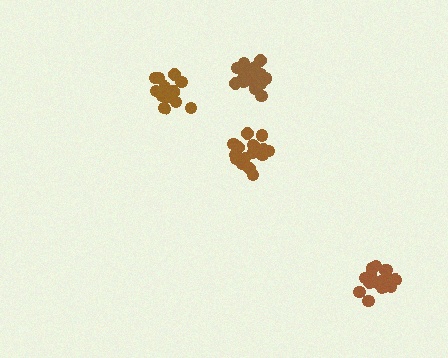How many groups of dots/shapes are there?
There are 4 groups.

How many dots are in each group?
Group 1: 18 dots, Group 2: 16 dots, Group 3: 14 dots, Group 4: 18 dots (66 total).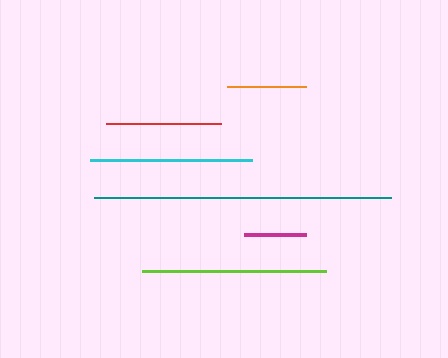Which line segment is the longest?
The teal line is the longest at approximately 298 pixels.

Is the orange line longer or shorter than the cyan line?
The cyan line is longer than the orange line.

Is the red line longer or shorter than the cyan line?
The cyan line is longer than the red line.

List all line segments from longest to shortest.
From longest to shortest: teal, lime, cyan, red, orange, magenta.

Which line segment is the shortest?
The magenta line is the shortest at approximately 63 pixels.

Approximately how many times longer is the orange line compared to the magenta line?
The orange line is approximately 1.3 times the length of the magenta line.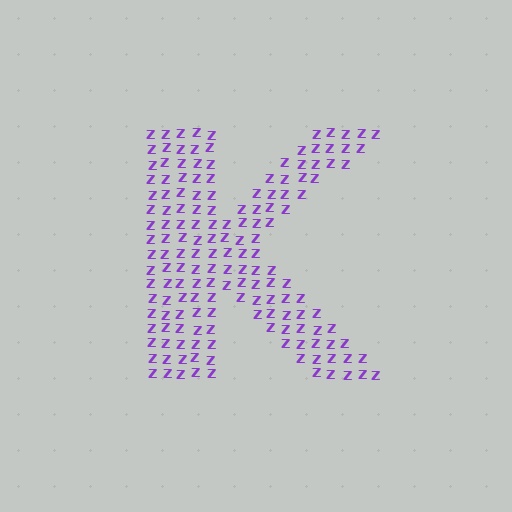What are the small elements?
The small elements are letter Z's.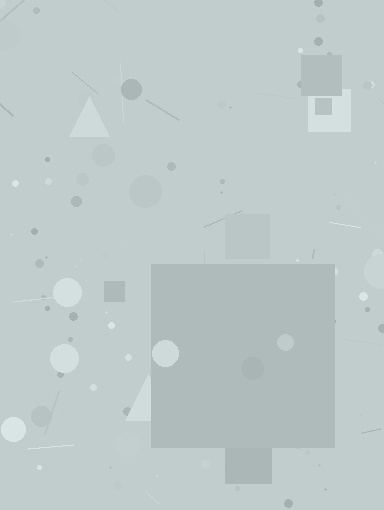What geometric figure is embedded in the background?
A square is embedded in the background.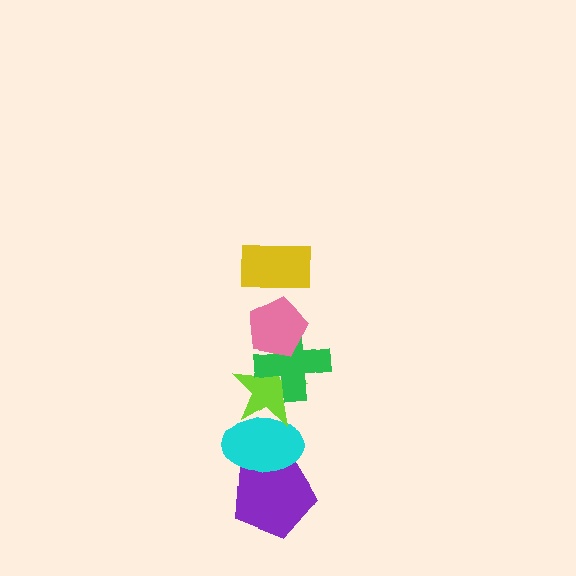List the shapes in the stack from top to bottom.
From top to bottom: the yellow rectangle, the pink pentagon, the green cross, the lime star, the cyan ellipse, the purple pentagon.